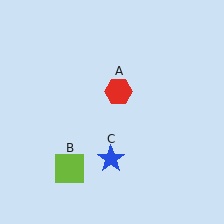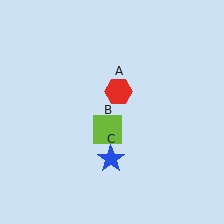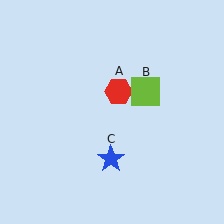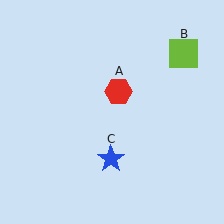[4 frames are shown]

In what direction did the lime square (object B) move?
The lime square (object B) moved up and to the right.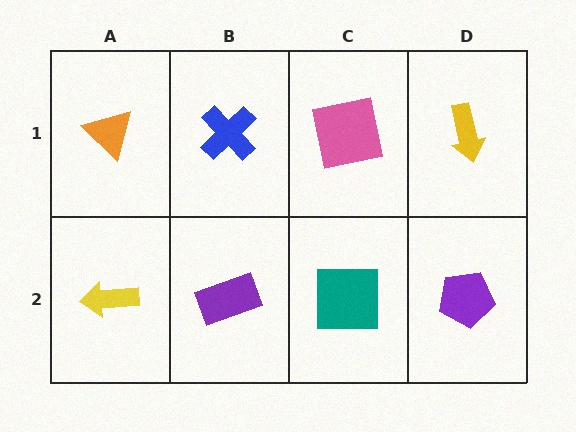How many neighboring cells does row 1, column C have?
3.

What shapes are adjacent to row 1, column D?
A purple pentagon (row 2, column D), a pink square (row 1, column C).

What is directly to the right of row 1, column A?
A blue cross.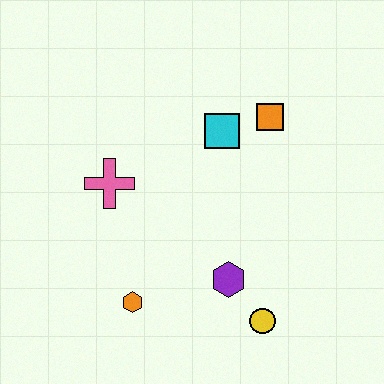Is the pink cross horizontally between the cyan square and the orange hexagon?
No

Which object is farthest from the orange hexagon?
The orange square is farthest from the orange hexagon.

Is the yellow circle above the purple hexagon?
No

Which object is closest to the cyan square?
The orange square is closest to the cyan square.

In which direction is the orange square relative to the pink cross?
The orange square is to the right of the pink cross.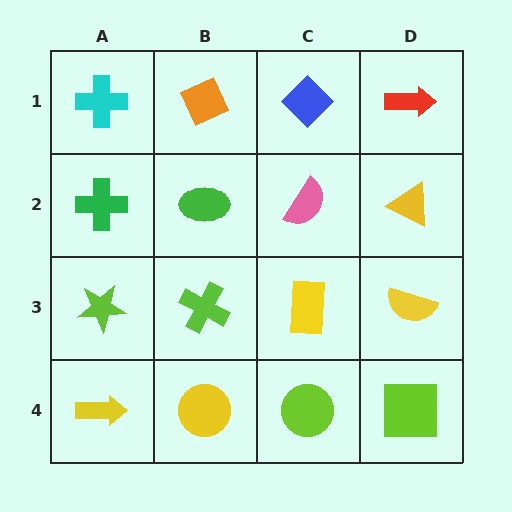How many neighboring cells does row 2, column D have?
3.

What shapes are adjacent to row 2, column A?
A cyan cross (row 1, column A), a lime star (row 3, column A), a green ellipse (row 2, column B).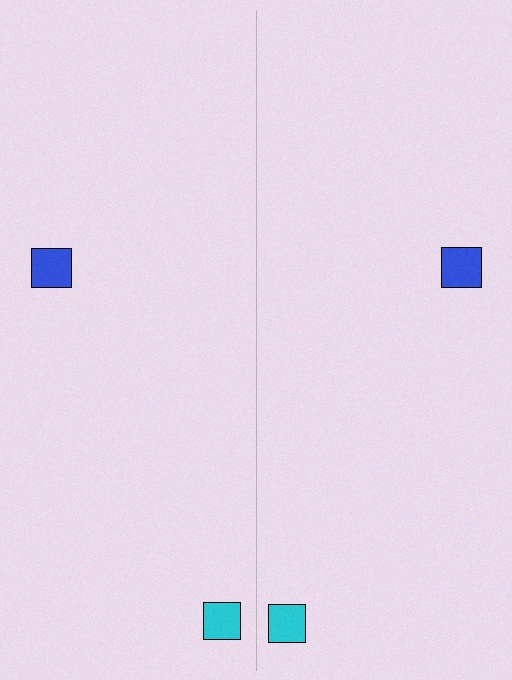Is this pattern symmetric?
Yes, this pattern has bilateral (reflection) symmetry.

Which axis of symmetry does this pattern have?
The pattern has a vertical axis of symmetry running through the center of the image.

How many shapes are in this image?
There are 4 shapes in this image.